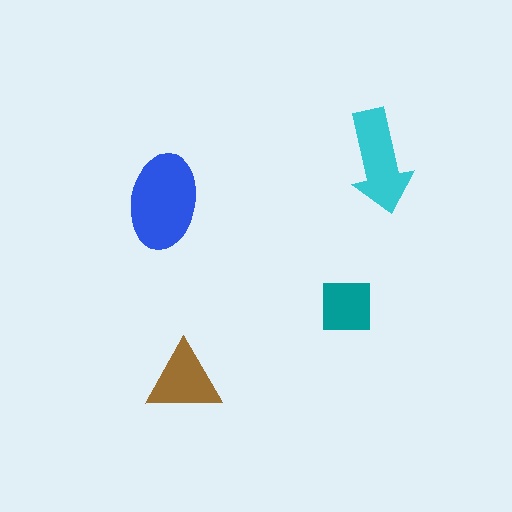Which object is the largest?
The blue ellipse.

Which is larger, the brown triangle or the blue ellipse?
The blue ellipse.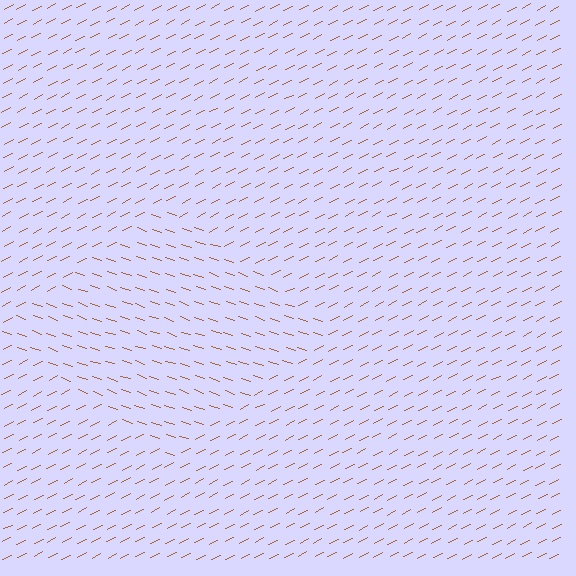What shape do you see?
I see a diamond.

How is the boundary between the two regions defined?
The boundary is defined purely by a change in line orientation (approximately 45 degrees difference). All lines are the same color and thickness.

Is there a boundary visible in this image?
Yes, there is a texture boundary formed by a change in line orientation.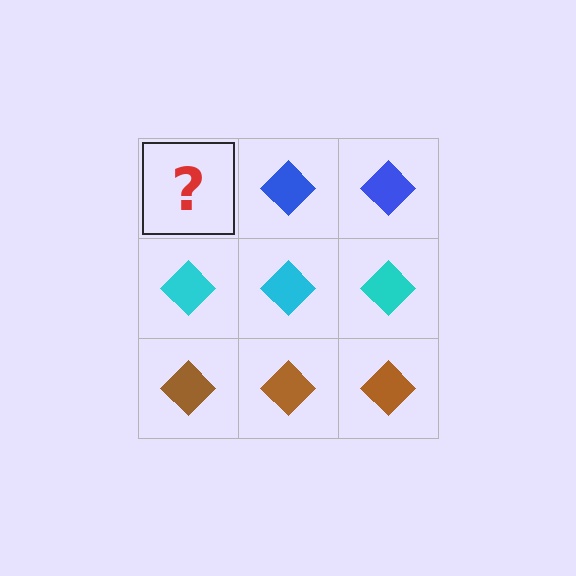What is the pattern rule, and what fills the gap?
The rule is that each row has a consistent color. The gap should be filled with a blue diamond.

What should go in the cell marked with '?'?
The missing cell should contain a blue diamond.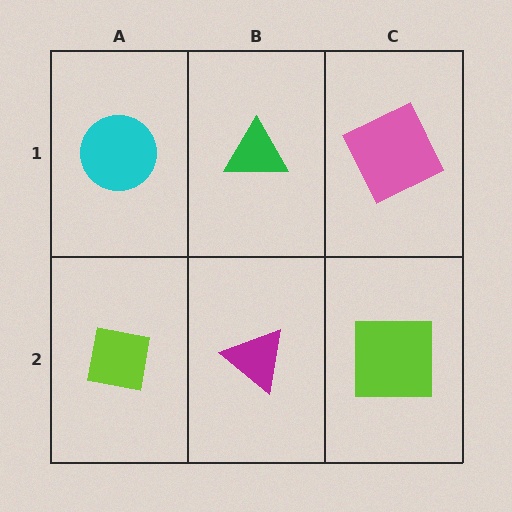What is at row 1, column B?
A green triangle.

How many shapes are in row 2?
3 shapes.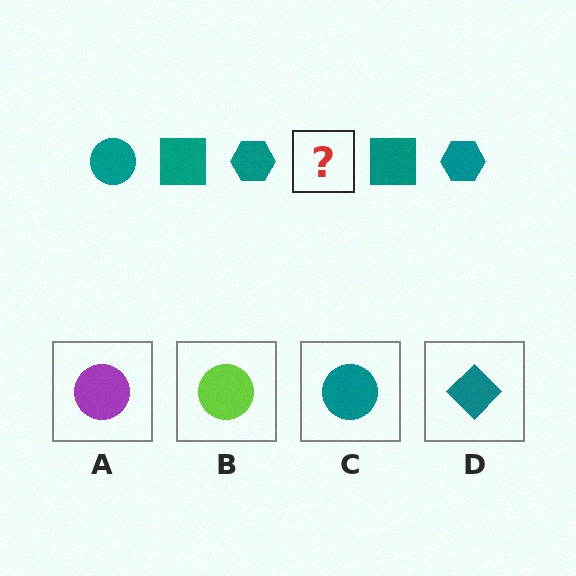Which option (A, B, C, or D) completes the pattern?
C.